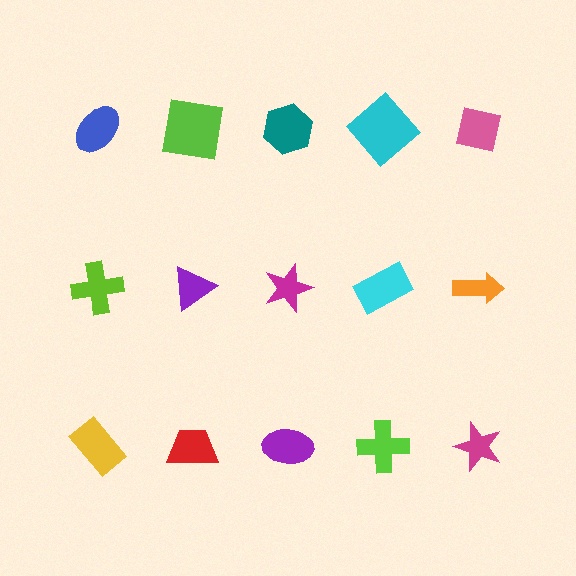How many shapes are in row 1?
5 shapes.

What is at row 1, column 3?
A teal hexagon.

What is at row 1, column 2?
A lime square.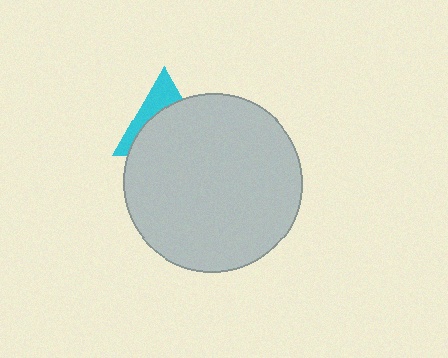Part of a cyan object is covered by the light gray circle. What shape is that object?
It is a triangle.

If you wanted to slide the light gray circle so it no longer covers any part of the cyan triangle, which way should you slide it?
Slide it down — that is the most direct way to separate the two shapes.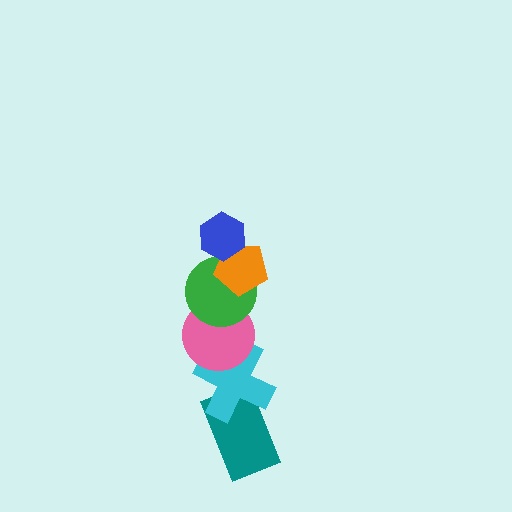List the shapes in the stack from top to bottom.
From top to bottom: the blue hexagon, the orange pentagon, the green circle, the pink circle, the cyan cross, the teal rectangle.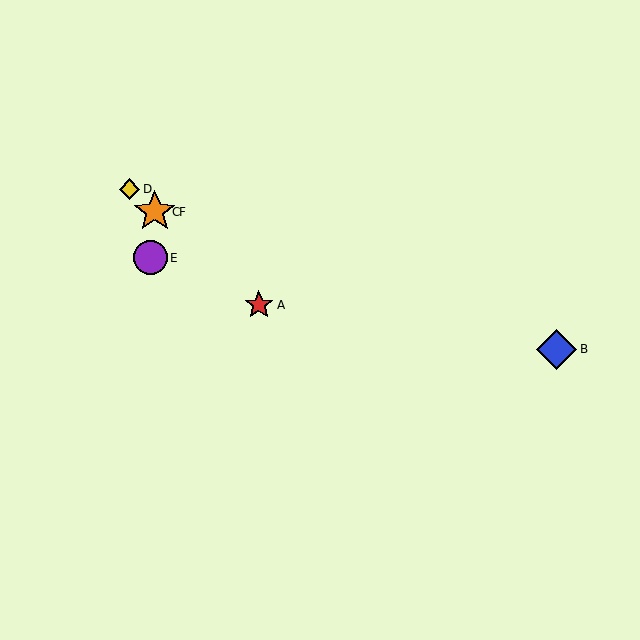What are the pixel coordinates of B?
Object B is at (557, 349).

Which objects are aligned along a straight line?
Objects A, C, D, F are aligned along a straight line.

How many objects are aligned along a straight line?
4 objects (A, C, D, F) are aligned along a straight line.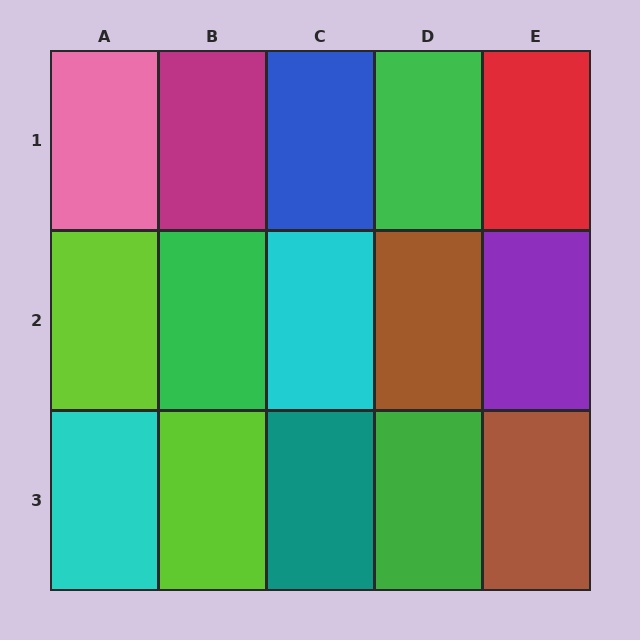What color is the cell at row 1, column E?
Red.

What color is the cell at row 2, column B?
Green.